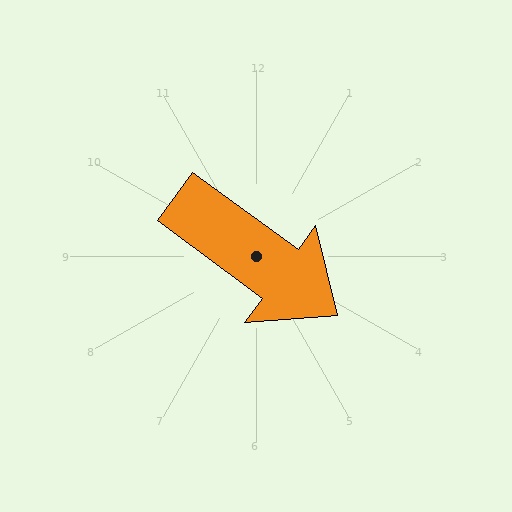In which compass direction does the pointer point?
Southeast.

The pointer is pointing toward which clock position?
Roughly 4 o'clock.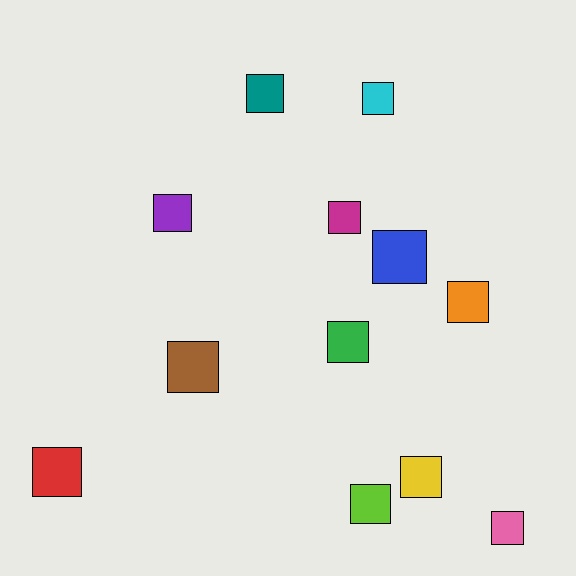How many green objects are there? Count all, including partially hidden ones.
There is 1 green object.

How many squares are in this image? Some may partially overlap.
There are 12 squares.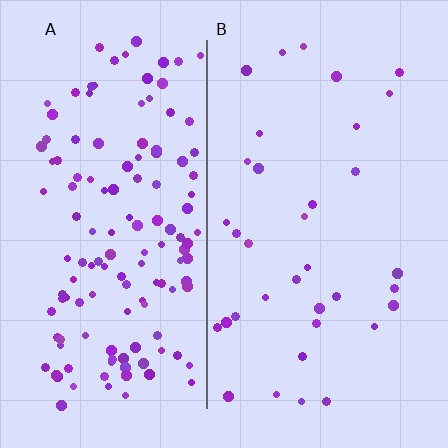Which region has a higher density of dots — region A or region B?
A (the left).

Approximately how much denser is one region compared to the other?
Approximately 3.9× — region A over region B.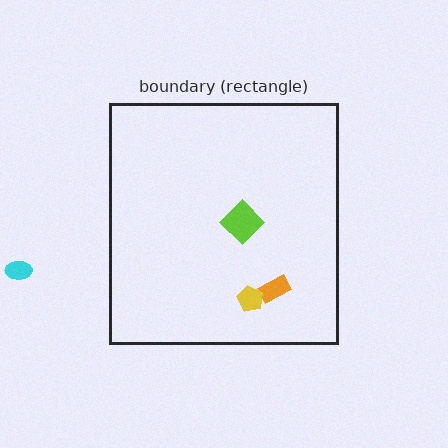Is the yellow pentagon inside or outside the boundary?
Inside.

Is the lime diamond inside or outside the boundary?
Inside.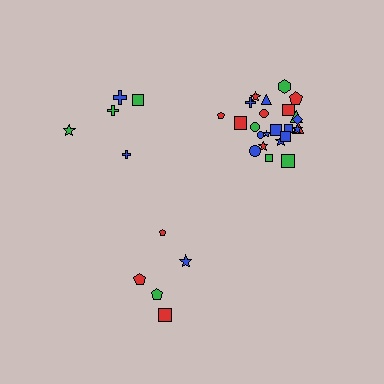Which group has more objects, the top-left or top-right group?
The top-right group.